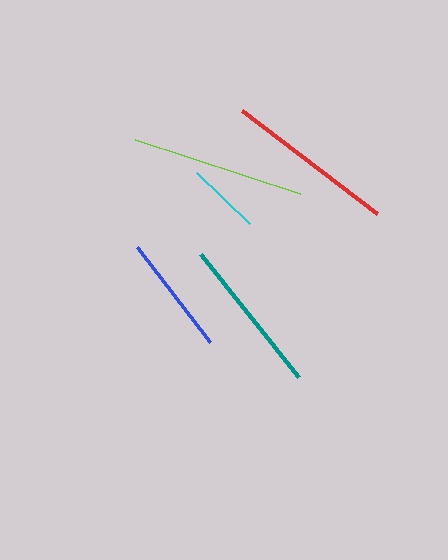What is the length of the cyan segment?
The cyan segment is approximately 74 pixels long.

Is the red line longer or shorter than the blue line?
The red line is longer than the blue line.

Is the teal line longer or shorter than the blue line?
The teal line is longer than the blue line.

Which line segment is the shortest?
The cyan line is the shortest at approximately 74 pixels.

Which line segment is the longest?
The lime line is the longest at approximately 173 pixels.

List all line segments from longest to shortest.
From longest to shortest: lime, red, teal, blue, cyan.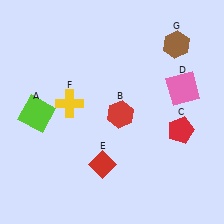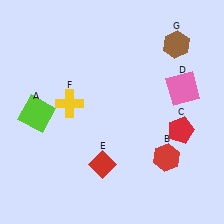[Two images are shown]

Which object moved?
The red hexagon (B) moved right.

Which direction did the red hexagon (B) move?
The red hexagon (B) moved right.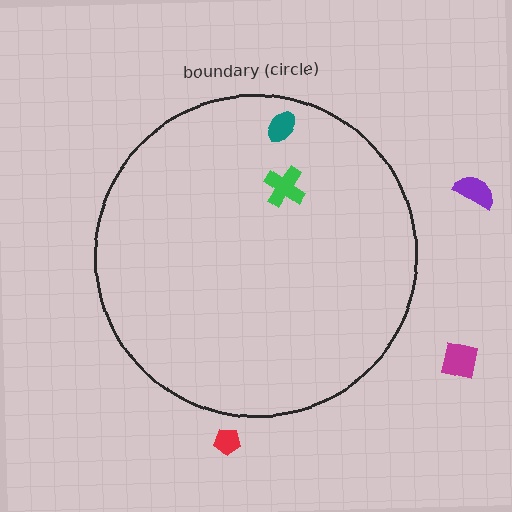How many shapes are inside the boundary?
2 inside, 3 outside.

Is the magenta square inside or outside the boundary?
Outside.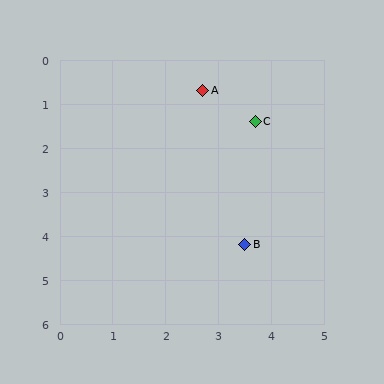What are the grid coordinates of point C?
Point C is at approximately (3.7, 1.4).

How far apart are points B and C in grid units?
Points B and C are about 2.8 grid units apart.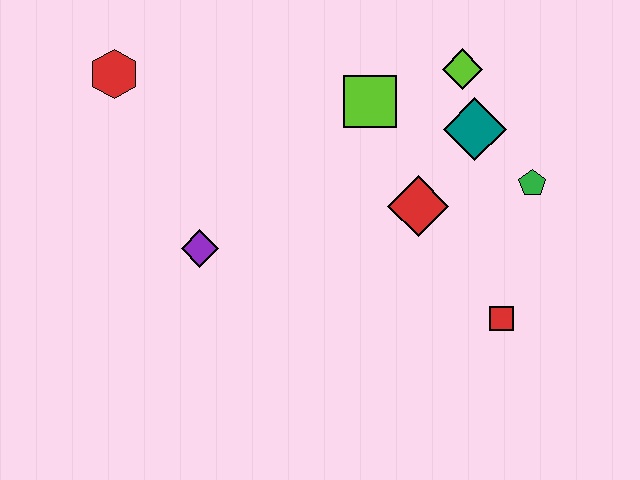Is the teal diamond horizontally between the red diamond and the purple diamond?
No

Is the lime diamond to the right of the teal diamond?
No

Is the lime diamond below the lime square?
No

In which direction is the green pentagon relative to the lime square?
The green pentagon is to the right of the lime square.